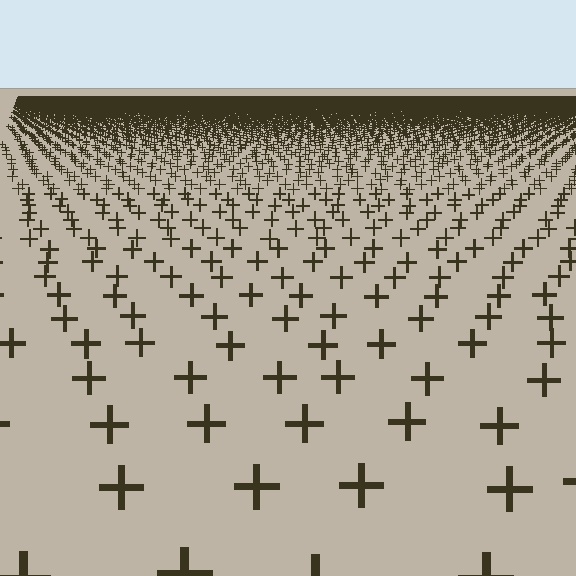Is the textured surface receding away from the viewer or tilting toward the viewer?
The surface is receding away from the viewer. Texture elements get smaller and denser toward the top.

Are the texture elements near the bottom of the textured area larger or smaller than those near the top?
Larger. Near the bottom, elements are closer to the viewer and appear at a bigger on-screen size.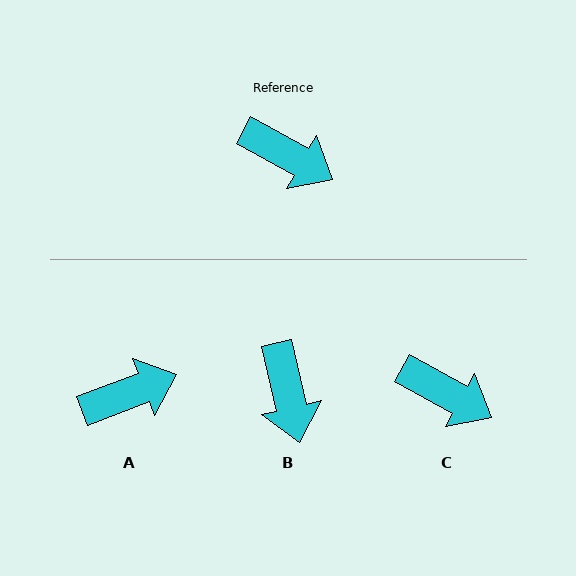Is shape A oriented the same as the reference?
No, it is off by about 50 degrees.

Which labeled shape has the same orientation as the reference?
C.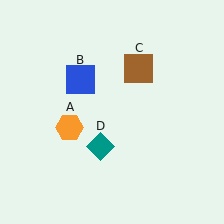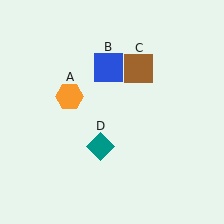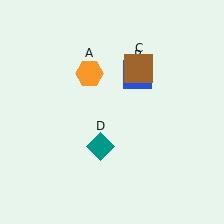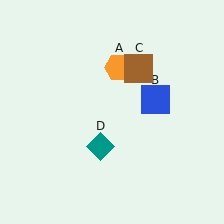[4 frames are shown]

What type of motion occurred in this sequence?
The orange hexagon (object A), blue square (object B) rotated clockwise around the center of the scene.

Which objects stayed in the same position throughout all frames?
Brown square (object C) and teal diamond (object D) remained stationary.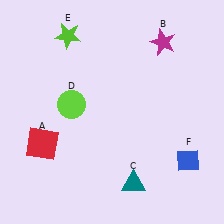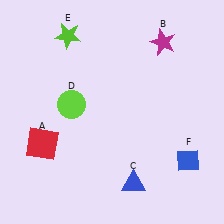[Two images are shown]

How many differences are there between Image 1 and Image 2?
There is 1 difference between the two images.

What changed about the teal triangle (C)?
In Image 1, C is teal. In Image 2, it changed to blue.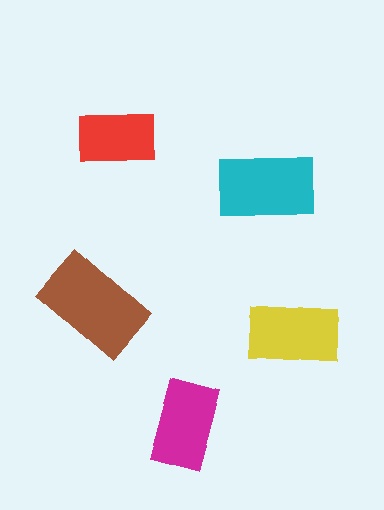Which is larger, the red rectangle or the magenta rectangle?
The magenta one.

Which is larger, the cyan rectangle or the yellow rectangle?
The cyan one.